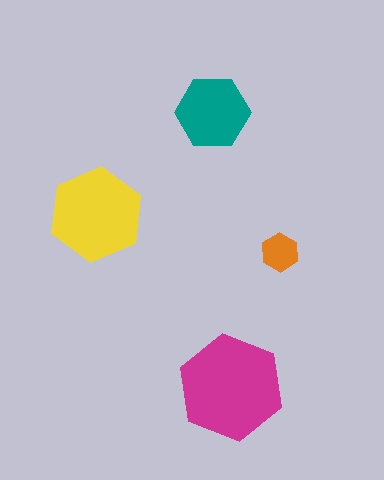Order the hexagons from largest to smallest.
the magenta one, the yellow one, the teal one, the orange one.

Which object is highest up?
The teal hexagon is topmost.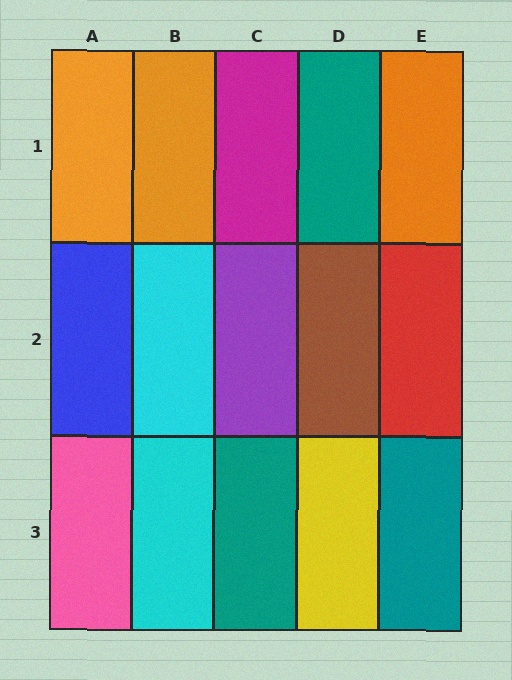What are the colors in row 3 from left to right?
Pink, cyan, teal, yellow, teal.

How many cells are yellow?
1 cell is yellow.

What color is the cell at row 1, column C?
Magenta.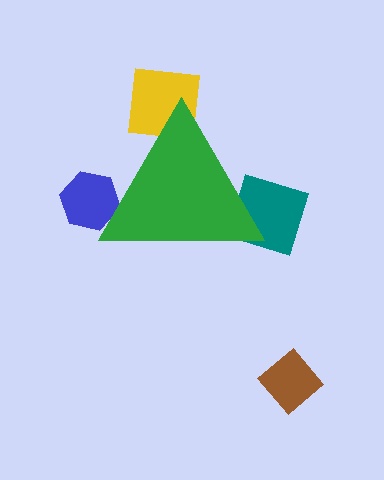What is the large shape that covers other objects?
A green triangle.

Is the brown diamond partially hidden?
No, the brown diamond is fully visible.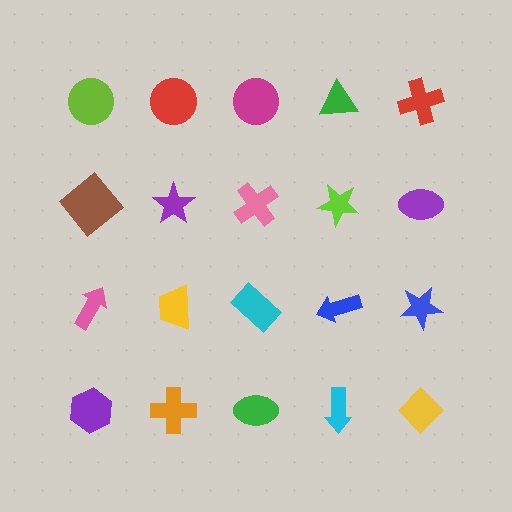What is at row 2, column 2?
A purple star.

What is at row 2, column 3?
A pink cross.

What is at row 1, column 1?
A lime circle.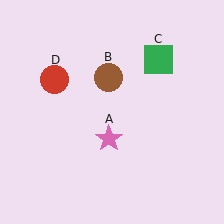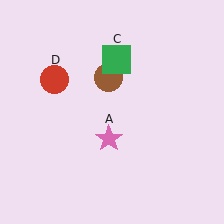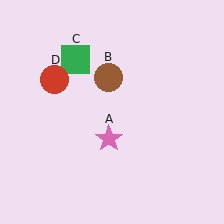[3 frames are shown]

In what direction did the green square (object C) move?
The green square (object C) moved left.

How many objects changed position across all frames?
1 object changed position: green square (object C).